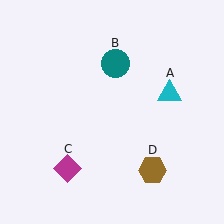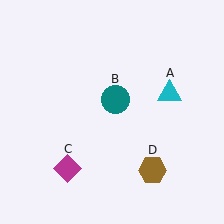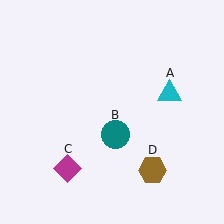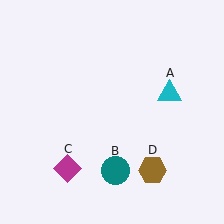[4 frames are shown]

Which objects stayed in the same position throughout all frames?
Cyan triangle (object A) and magenta diamond (object C) and brown hexagon (object D) remained stationary.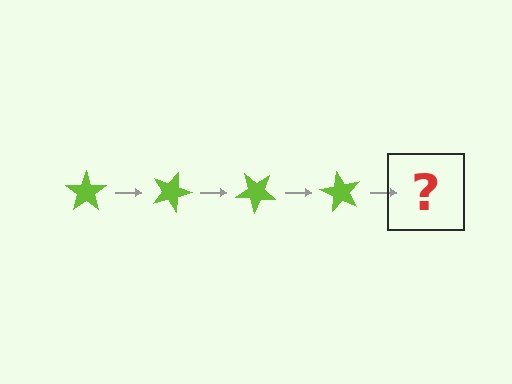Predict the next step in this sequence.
The next step is a lime star rotated 80 degrees.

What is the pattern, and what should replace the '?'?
The pattern is that the star rotates 20 degrees each step. The '?' should be a lime star rotated 80 degrees.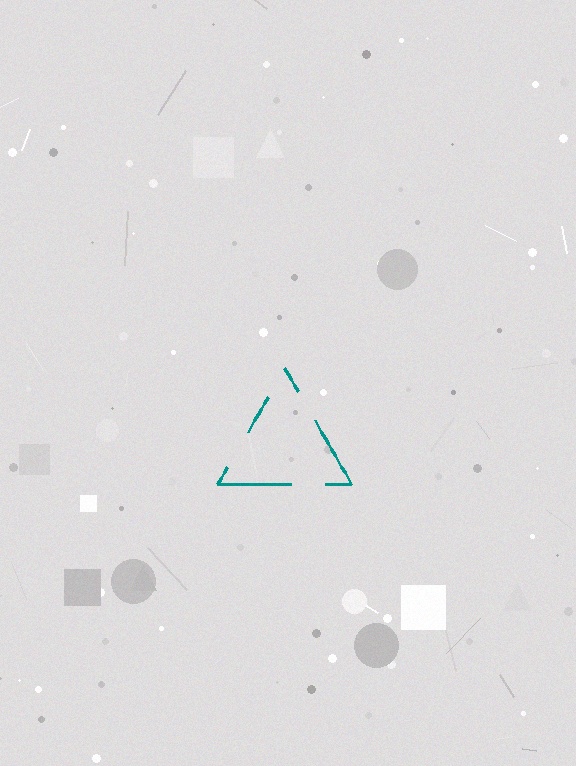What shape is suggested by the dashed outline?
The dashed outline suggests a triangle.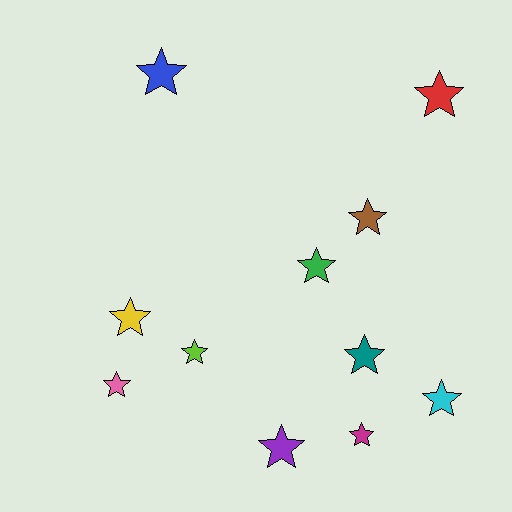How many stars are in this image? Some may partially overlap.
There are 11 stars.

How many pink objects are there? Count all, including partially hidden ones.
There is 1 pink object.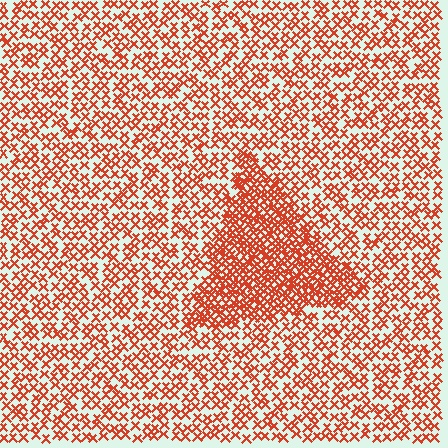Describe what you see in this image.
The image contains small red elements arranged at two different densities. A triangle-shaped region is visible where the elements are more densely packed than the surrounding area.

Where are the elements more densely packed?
The elements are more densely packed inside the triangle boundary.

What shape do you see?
I see a triangle.